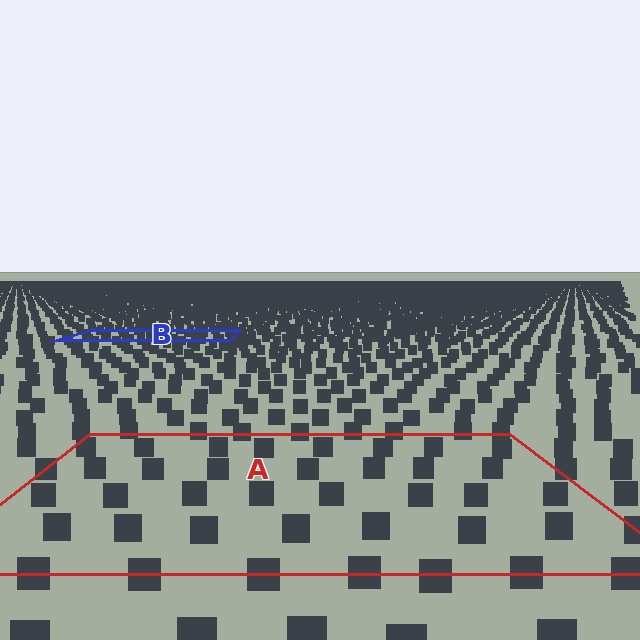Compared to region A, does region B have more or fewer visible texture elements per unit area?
Region B has more texture elements per unit area — they are packed more densely because it is farther away.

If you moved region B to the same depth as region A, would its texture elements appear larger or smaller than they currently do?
They would appear larger. At a closer depth, the same texture elements are projected at a bigger on-screen size.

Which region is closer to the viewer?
Region A is closer. The texture elements there are larger and more spread out.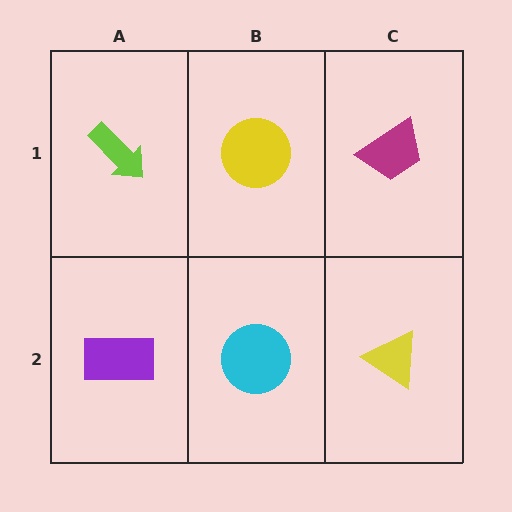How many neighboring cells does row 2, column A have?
2.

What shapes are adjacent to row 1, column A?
A purple rectangle (row 2, column A), a yellow circle (row 1, column B).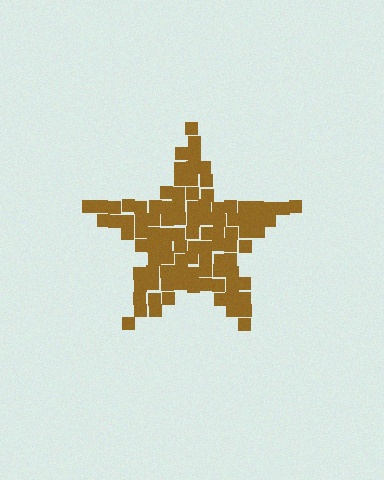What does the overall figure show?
The overall figure shows a star.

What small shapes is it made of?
It is made of small squares.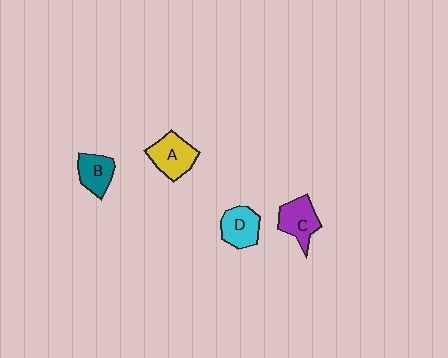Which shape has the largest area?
Shape A (yellow).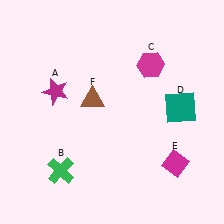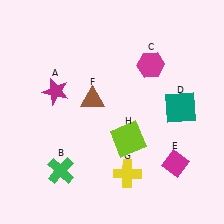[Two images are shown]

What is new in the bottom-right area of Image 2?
A yellow cross (G) was added in the bottom-right area of Image 2.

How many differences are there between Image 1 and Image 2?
There are 2 differences between the two images.